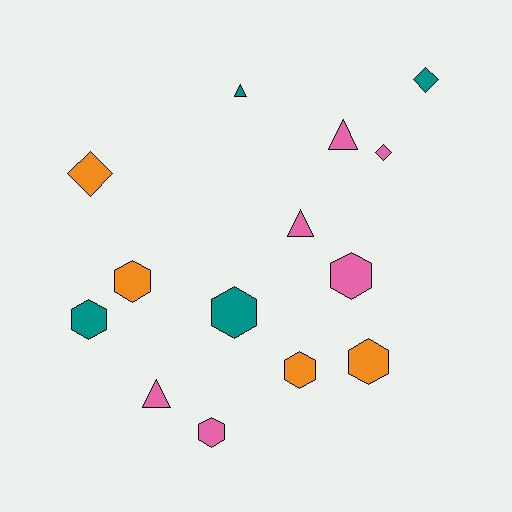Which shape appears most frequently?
Hexagon, with 7 objects.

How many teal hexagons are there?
There are 2 teal hexagons.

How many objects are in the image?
There are 14 objects.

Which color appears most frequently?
Pink, with 6 objects.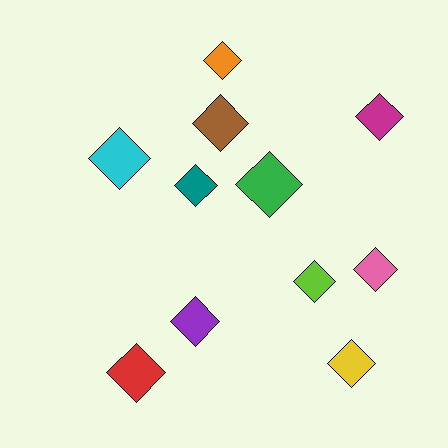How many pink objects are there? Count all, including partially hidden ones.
There is 1 pink object.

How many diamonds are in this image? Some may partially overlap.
There are 11 diamonds.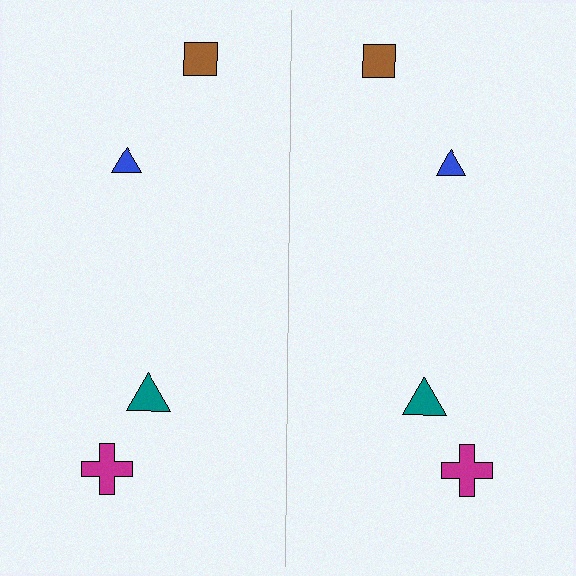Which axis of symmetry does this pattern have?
The pattern has a vertical axis of symmetry running through the center of the image.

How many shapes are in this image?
There are 8 shapes in this image.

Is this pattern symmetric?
Yes, this pattern has bilateral (reflection) symmetry.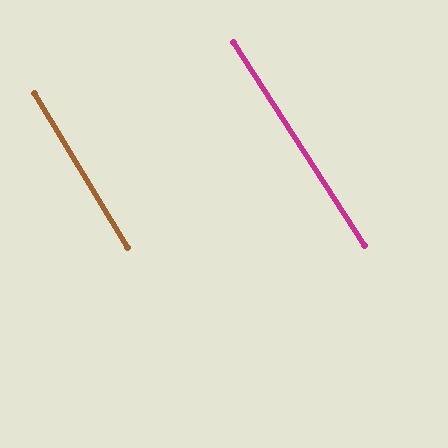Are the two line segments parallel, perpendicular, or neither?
Parallel — their directions differ by only 1.6°.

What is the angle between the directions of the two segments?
Approximately 2 degrees.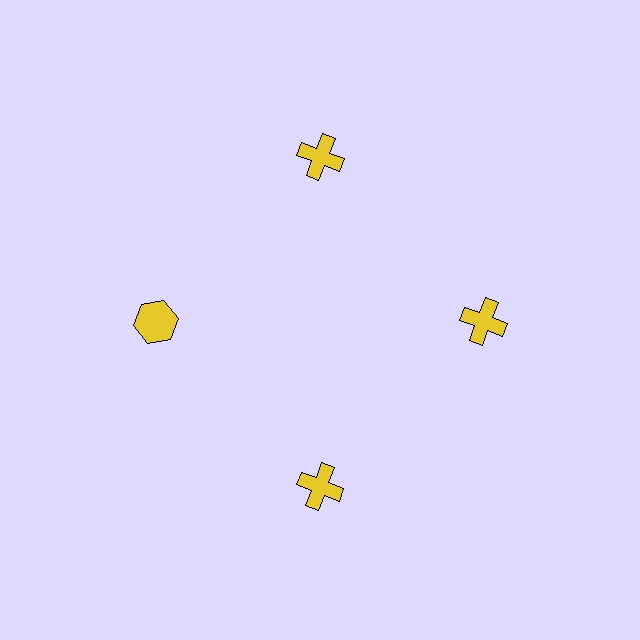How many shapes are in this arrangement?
There are 4 shapes arranged in a ring pattern.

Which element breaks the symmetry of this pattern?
The yellow hexagon at roughly the 9 o'clock position breaks the symmetry. All other shapes are yellow crosses.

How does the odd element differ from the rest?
It has a different shape: hexagon instead of cross.